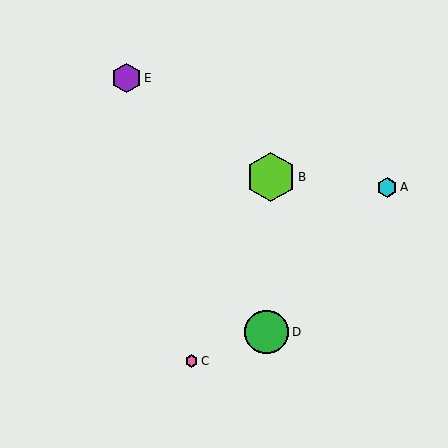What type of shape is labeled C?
Shape C is a pink hexagon.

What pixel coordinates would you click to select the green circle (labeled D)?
Click at (267, 332) to select the green circle D.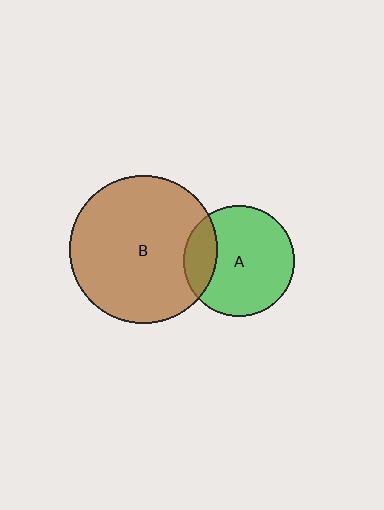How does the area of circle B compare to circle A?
Approximately 1.8 times.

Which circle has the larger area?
Circle B (brown).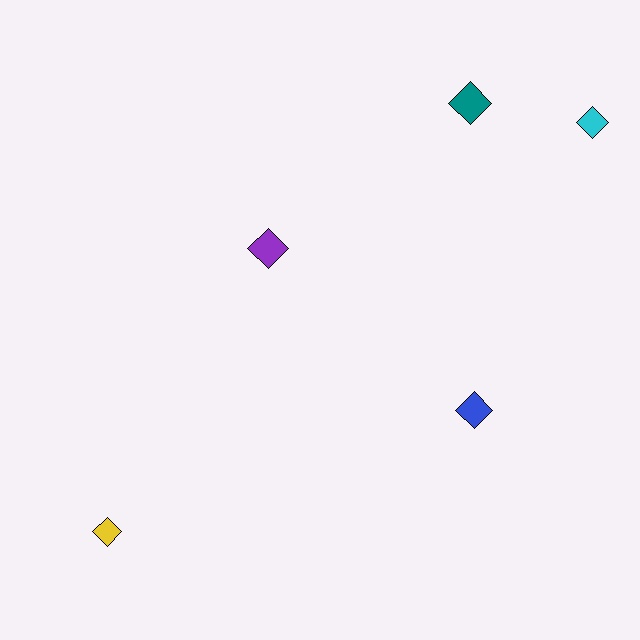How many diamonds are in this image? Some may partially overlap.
There are 5 diamonds.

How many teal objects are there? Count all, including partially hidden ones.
There is 1 teal object.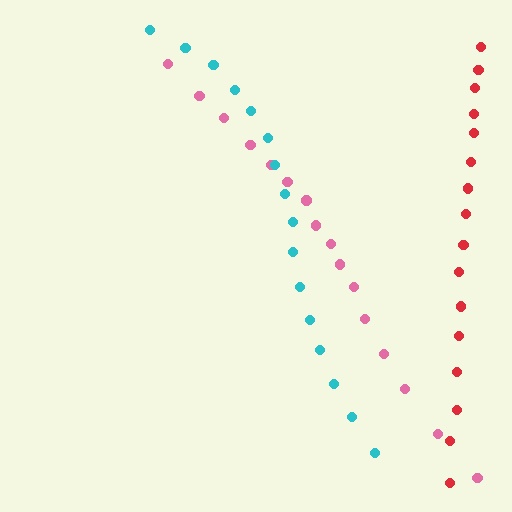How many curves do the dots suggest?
There are 3 distinct paths.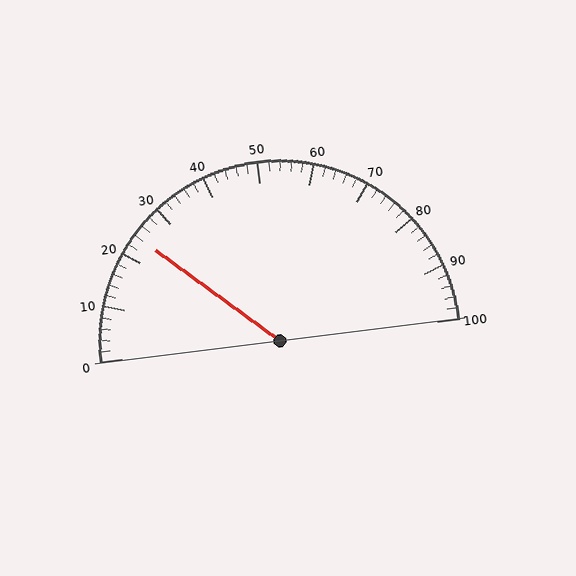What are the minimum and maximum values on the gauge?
The gauge ranges from 0 to 100.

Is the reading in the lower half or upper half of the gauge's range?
The reading is in the lower half of the range (0 to 100).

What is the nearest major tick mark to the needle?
The nearest major tick mark is 20.